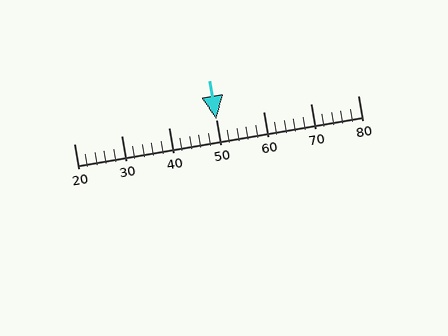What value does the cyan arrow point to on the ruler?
The cyan arrow points to approximately 50.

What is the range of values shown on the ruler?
The ruler shows values from 20 to 80.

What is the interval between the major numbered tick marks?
The major tick marks are spaced 10 units apart.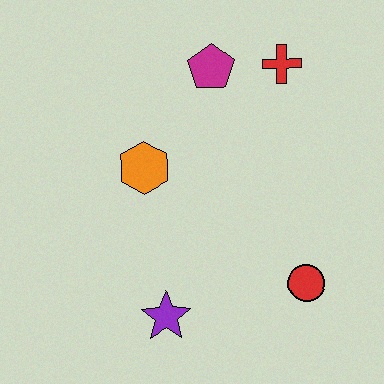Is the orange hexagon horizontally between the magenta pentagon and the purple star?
No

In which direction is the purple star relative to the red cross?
The purple star is below the red cross.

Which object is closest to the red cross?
The magenta pentagon is closest to the red cross.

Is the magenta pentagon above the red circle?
Yes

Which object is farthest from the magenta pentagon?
The purple star is farthest from the magenta pentagon.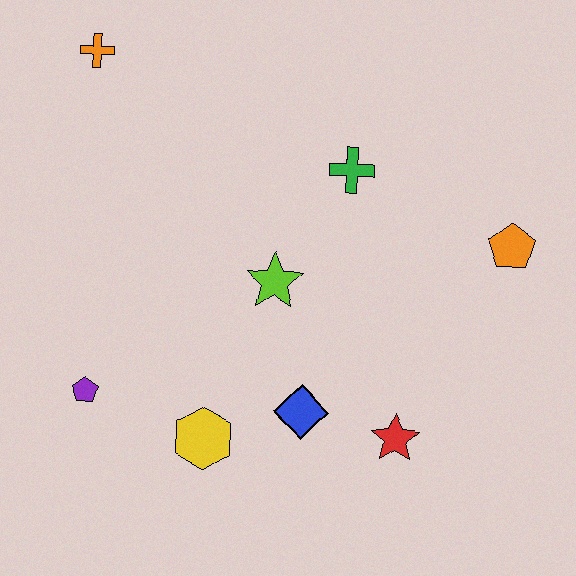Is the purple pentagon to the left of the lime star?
Yes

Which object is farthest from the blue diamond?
The orange cross is farthest from the blue diamond.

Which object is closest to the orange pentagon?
The green cross is closest to the orange pentagon.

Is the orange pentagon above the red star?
Yes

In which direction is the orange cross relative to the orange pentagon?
The orange cross is to the left of the orange pentagon.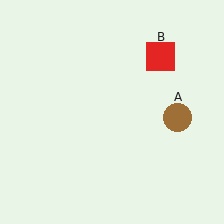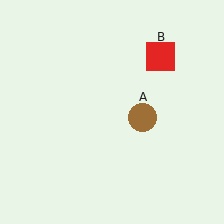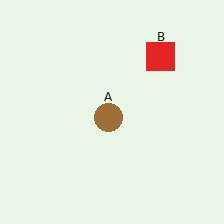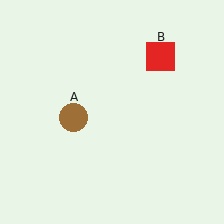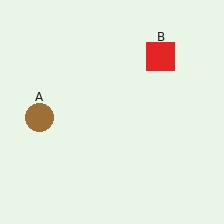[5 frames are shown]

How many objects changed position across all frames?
1 object changed position: brown circle (object A).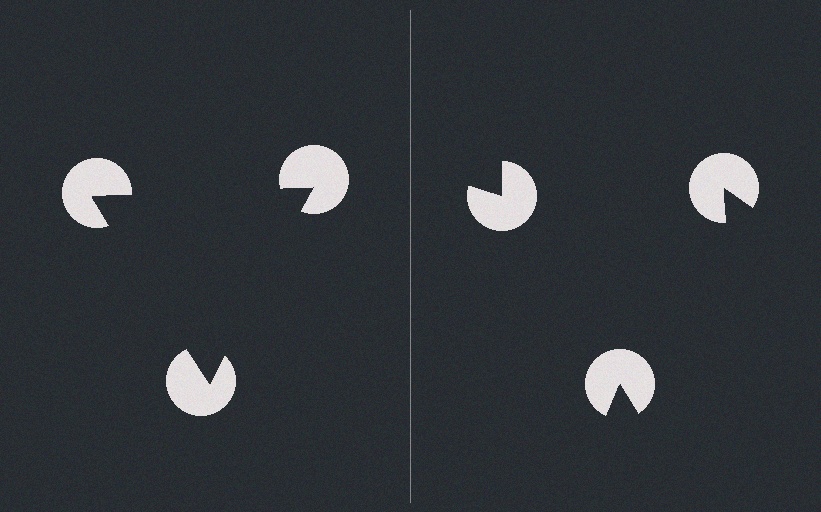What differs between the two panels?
The pac-man discs are positioned identically on both sides; only the wedge orientations differ. On the left they align to a triangle; on the right they are misaligned.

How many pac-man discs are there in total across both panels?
6 — 3 on each side.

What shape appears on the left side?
An illusory triangle.